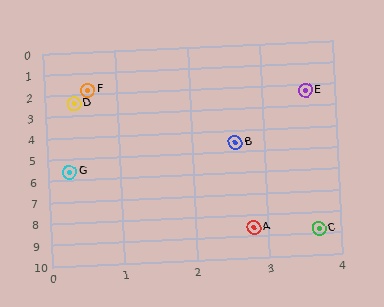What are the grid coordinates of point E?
Point E is at approximately (3.6, 2.3).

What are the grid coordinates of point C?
Point C is at approximately (3.7, 8.8).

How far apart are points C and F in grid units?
Points C and F are about 7.7 grid units apart.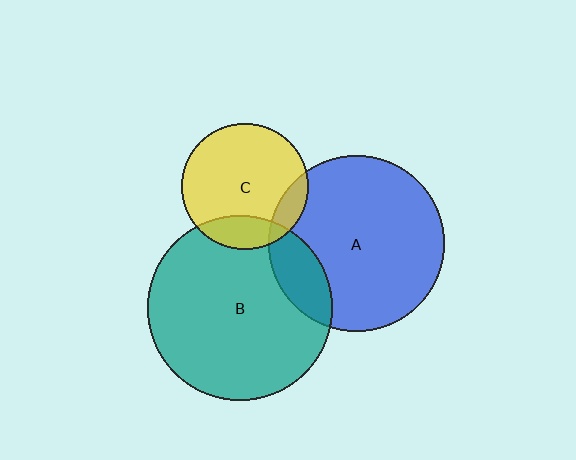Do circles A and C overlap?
Yes.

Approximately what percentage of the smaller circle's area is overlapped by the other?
Approximately 10%.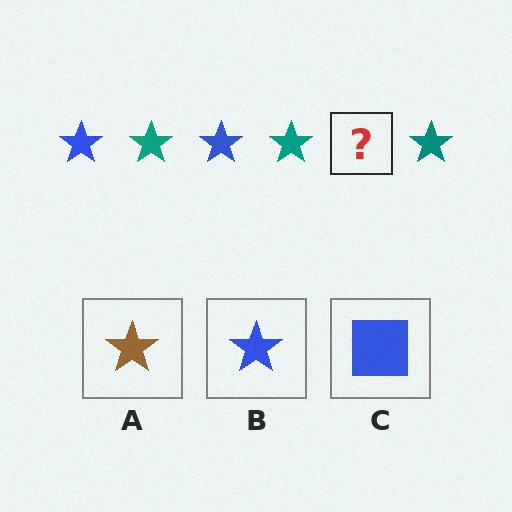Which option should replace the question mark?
Option B.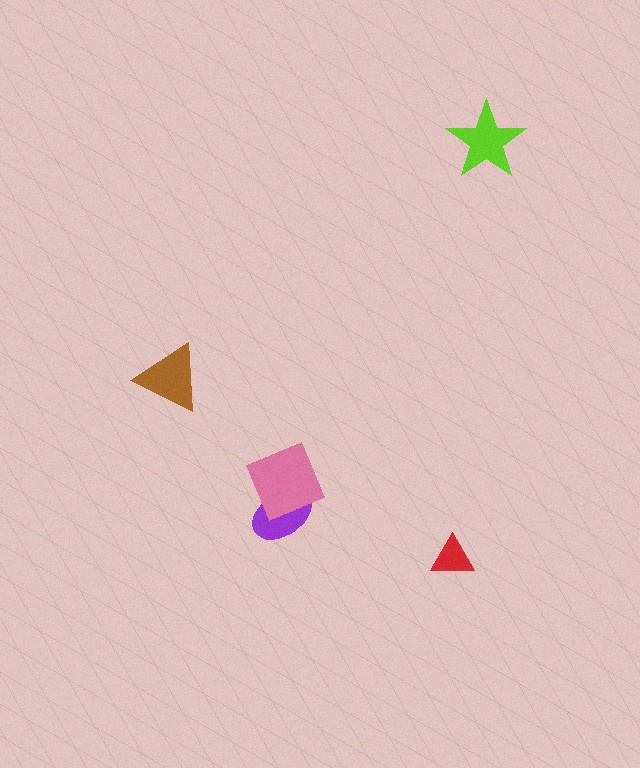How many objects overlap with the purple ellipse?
1 object overlaps with the purple ellipse.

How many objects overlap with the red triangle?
0 objects overlap with the red triangle.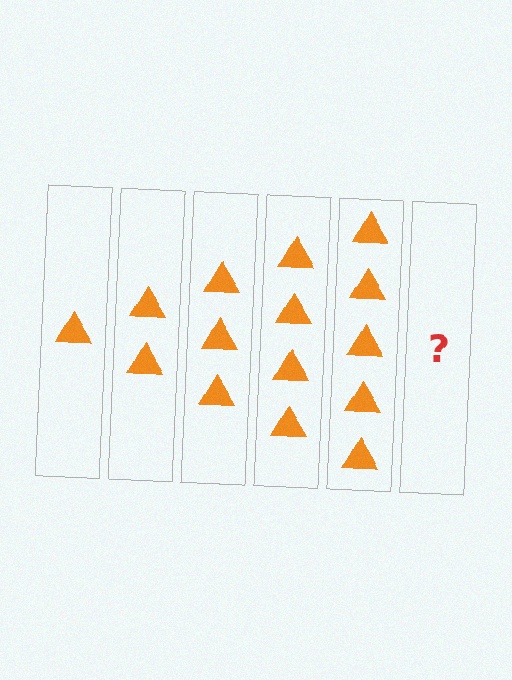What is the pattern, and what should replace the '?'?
The pattern is that each step adds one more triangle. The '?' should be 6 triangles.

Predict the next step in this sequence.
The next step is 6 triangles.